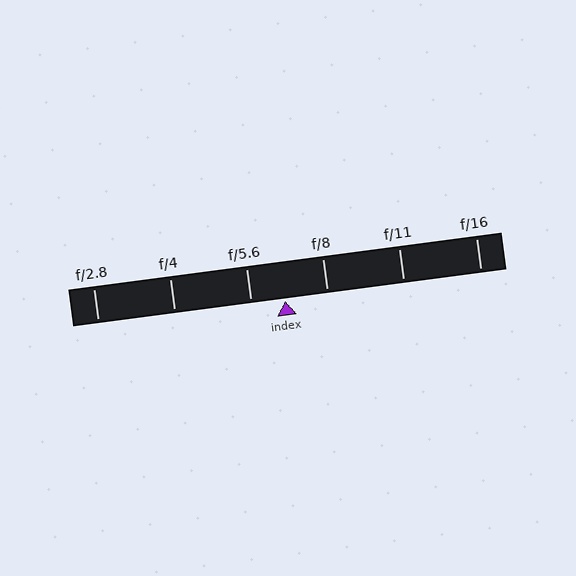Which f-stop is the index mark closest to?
The index mark is closest to f/5.6.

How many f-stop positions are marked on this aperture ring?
There are 6 f-stop positions marked.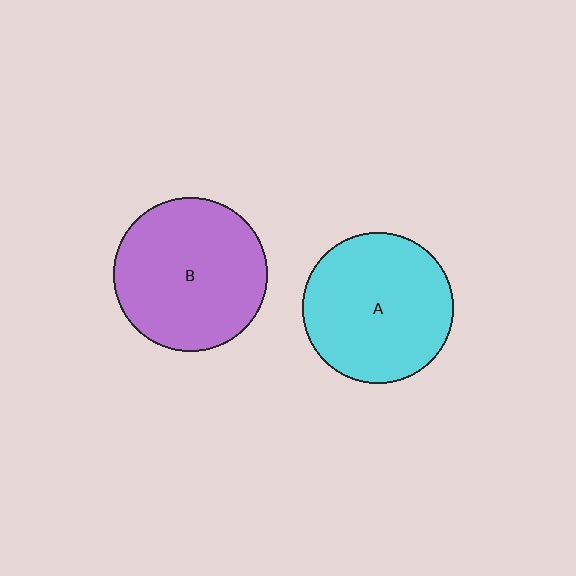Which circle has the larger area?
Circle B (purple).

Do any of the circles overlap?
No, none of the circles overlap.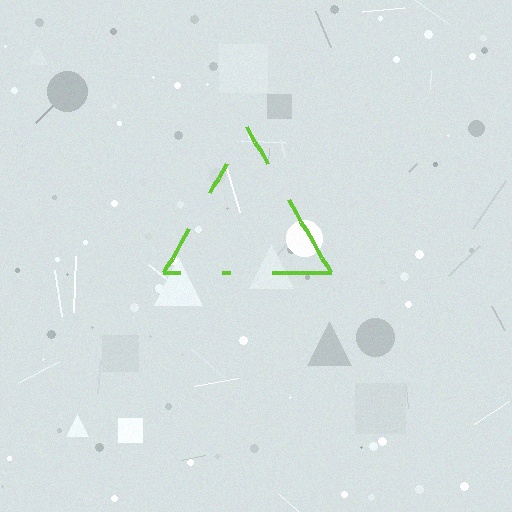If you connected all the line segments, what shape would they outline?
They would outline a triangle.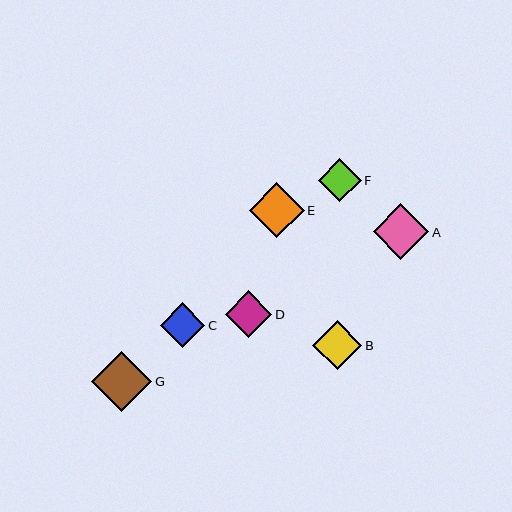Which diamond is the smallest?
Diamond F is the smallest with a size of approximately 43 pixels.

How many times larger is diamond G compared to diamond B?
Diamond G is approximately 1.2 times the size of diamond B.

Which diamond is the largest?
Diamond G is the largest with a size of approximately 60 pixels.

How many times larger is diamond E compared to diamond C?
Diamond E is approximately 1.2 times the size of diamond C.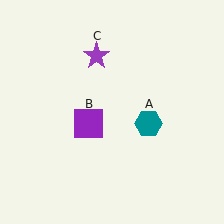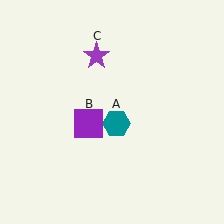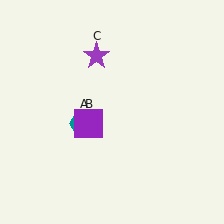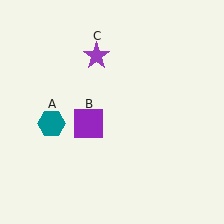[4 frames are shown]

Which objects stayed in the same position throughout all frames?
Purple square (object B) and purple star (object C) remained stationary.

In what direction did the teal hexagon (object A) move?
The teal hexagon (object A) moved left.